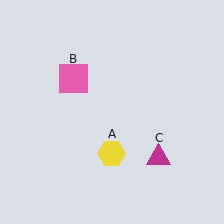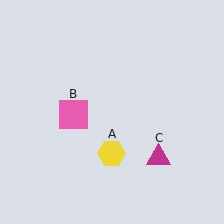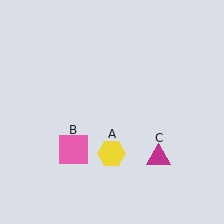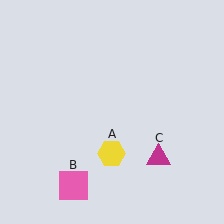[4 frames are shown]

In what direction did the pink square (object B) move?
The pink square (object B) moved down.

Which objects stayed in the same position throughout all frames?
Yellow hexagon (object A) and magenta triangle (object C) remained stationary.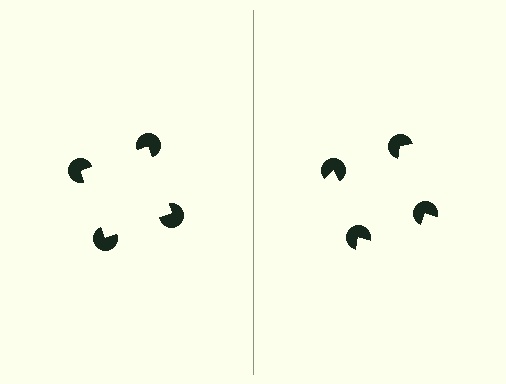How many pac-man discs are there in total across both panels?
8 — 4 on each side.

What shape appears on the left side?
An illusory square.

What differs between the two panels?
The pac-man discs are positioned identically on both sides; only the wedge orientations differ. On the left they align to a square; on the right they are misaligned.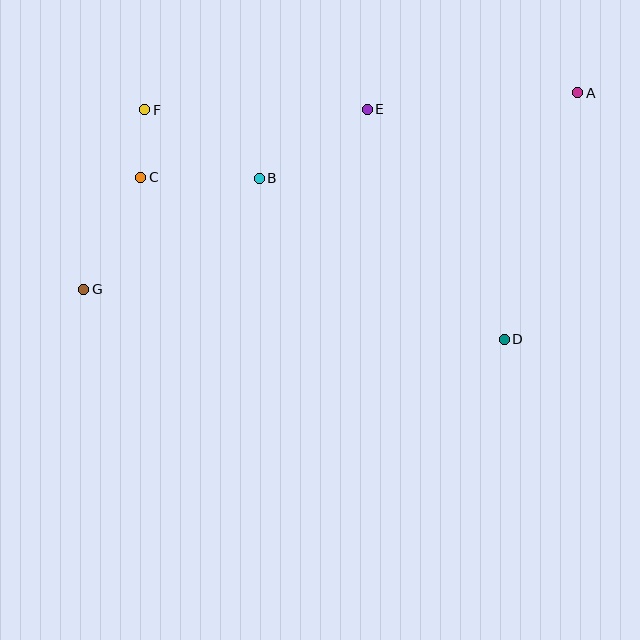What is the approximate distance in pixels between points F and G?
The distance between F and G is approximately 190 pixels.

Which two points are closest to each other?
Points C and F are closest to each other.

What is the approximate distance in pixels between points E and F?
The distance between E and F is approximately 222 pixels.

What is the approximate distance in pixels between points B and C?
The distance between B and C is approximately 119 pixels.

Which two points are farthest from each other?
Points A and G are farthest from each other.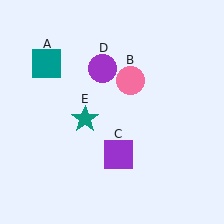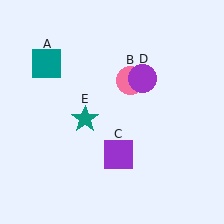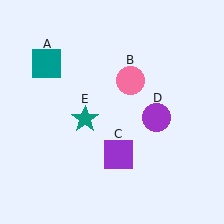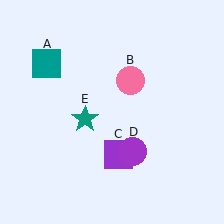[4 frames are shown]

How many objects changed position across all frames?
1 object changed position: purple circle (object D).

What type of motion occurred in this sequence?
The purple circle (object D) rotated clockwise around the center of the scene.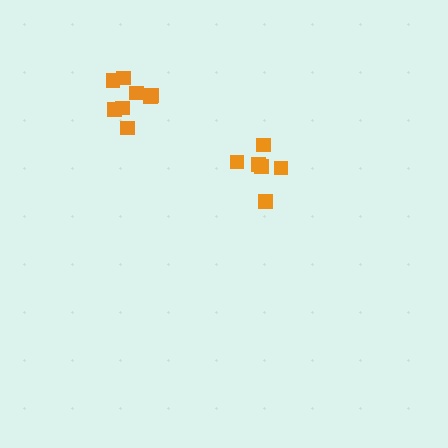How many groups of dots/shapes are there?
There are 2 groups.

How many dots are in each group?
Group 1: 8 dots, Group 2: 6 dots (14 total).